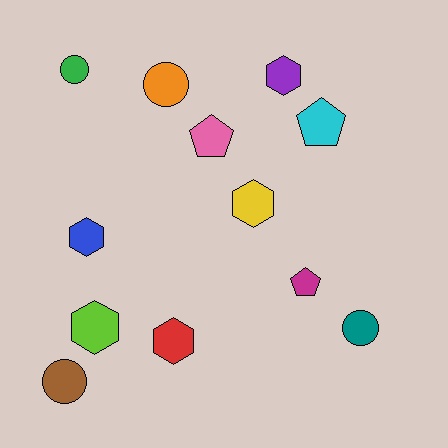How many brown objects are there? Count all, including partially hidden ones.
There is 1 brown object.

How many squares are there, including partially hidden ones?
There are no squares.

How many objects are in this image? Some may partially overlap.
There are 12 objects.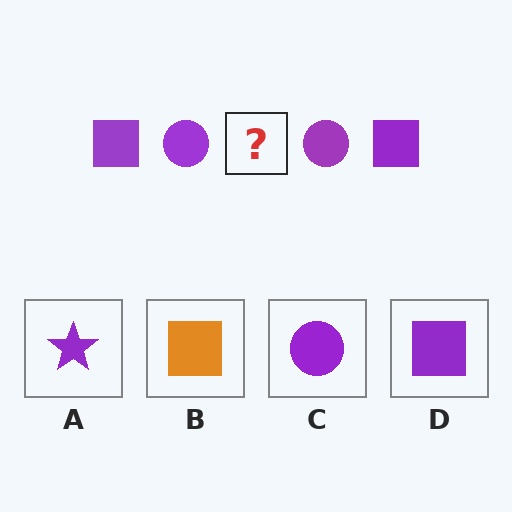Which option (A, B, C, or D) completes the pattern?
D.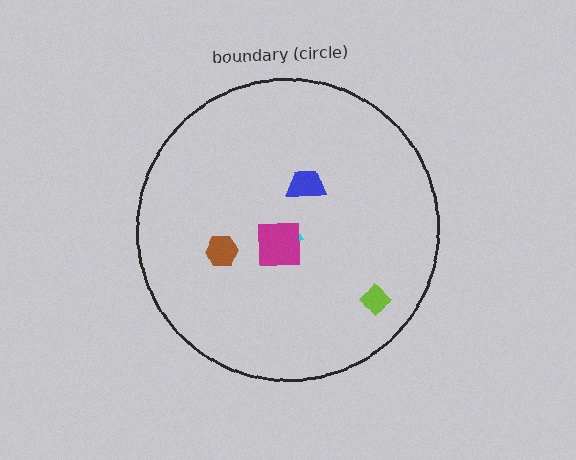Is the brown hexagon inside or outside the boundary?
Inside.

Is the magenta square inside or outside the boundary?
Inside.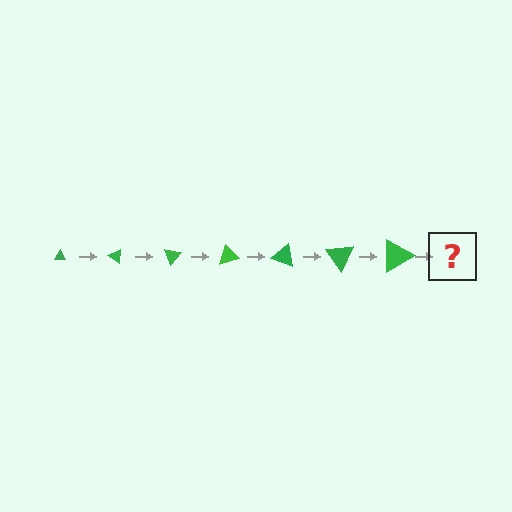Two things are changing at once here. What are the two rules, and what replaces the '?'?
The two rules are that the triangle grows larger each step and it rotates 35 degrees each step. The '?' should be a triangle, larger than the previous one and rotated 245 degrees from the start.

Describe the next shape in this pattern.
It should be a triangle, larger than the previous one and rotated 245 degrees from the start.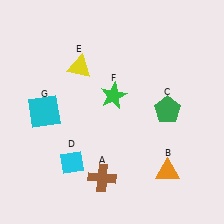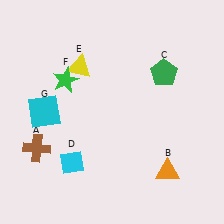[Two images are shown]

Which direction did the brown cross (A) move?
The brown cross (A) moved left.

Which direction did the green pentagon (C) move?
The green pentagon (C) moved up.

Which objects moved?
The objects that moved are: the brown cross (A), the green pentagon (C), the green star (F).